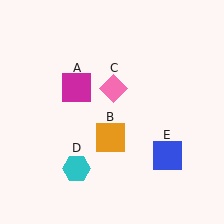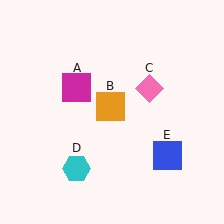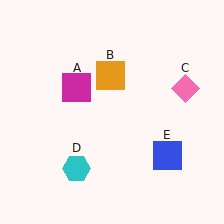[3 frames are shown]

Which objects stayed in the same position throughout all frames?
Magenta square (object A) and cyan hexagon (object D) and blue square (object E) remained stationary.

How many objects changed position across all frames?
2 objects changed position: orange square (object B), pink diamond (object C).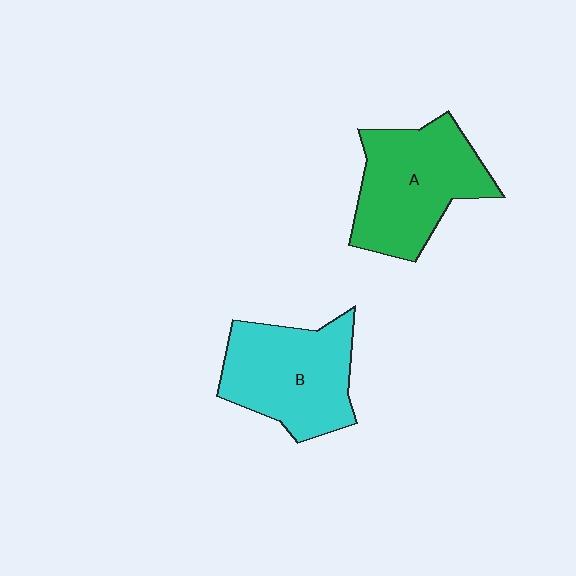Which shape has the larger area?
Shape A (green).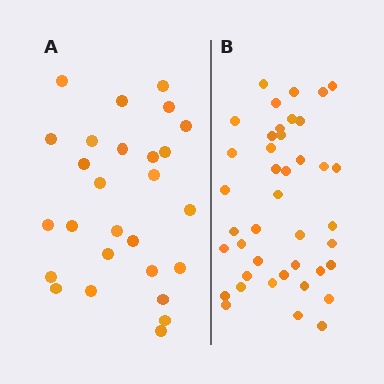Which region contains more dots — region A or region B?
Region B (the right region) has more dots.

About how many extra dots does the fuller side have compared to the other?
Region B has approximately 15 more dots than region A.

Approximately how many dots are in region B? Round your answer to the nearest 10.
About 40 dots. (The exact count is 41, which rounds to 40.)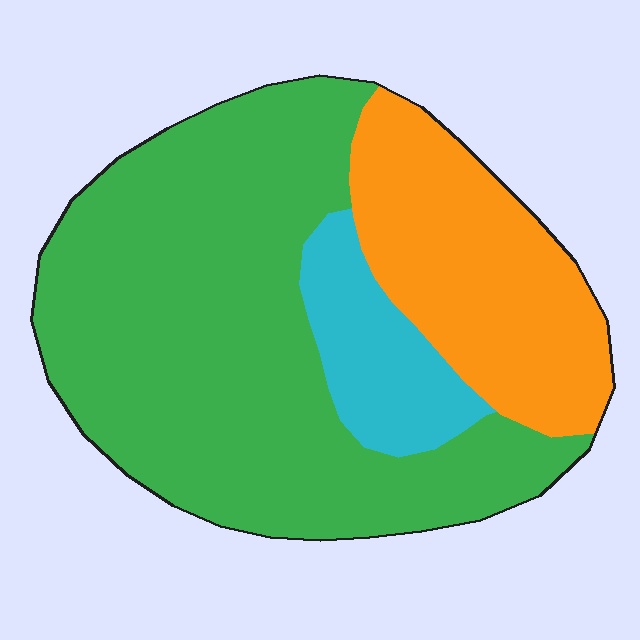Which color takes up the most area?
Green, at roughly 65%.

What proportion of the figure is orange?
Orange covers 26% of the figure.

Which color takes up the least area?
Cyan, at roughly 10%.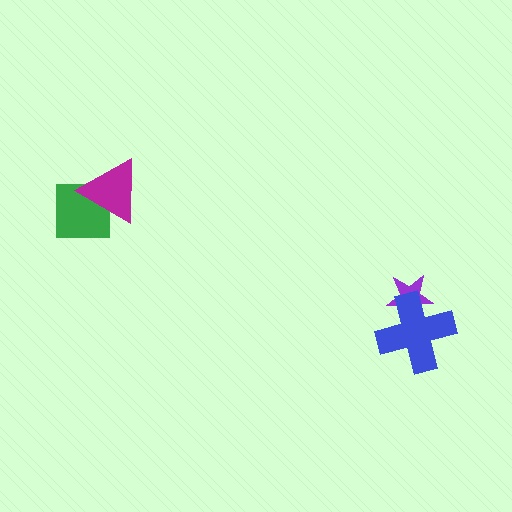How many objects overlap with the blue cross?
1 object overlaps with the blue cross.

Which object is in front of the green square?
The magenta triangle is in front of the green square.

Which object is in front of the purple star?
The blue cross is in front of the purple star.